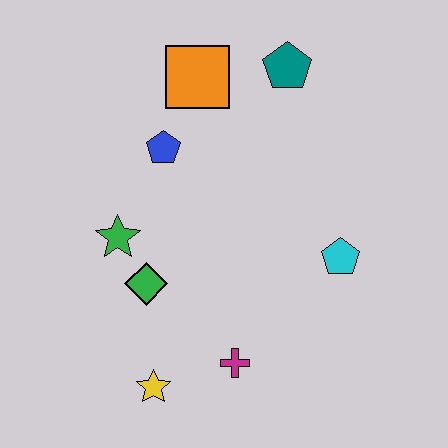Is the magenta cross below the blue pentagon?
Yes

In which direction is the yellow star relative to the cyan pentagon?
The yellow star is to the left of the cyan pentagon.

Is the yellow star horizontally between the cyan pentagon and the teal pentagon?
No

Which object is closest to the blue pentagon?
The orange square is closest to the blue pentagon.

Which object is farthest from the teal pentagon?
The yellow star is farthest from the teal pentagon.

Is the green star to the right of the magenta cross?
No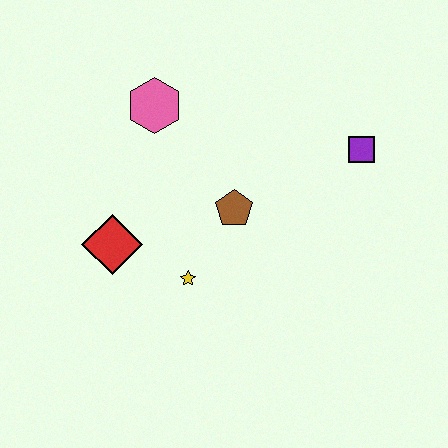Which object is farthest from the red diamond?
The purple square is farthest from the red diamond.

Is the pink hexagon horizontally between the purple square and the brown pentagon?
No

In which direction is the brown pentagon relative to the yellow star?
The brown pentagon is above the yellow star.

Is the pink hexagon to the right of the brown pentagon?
No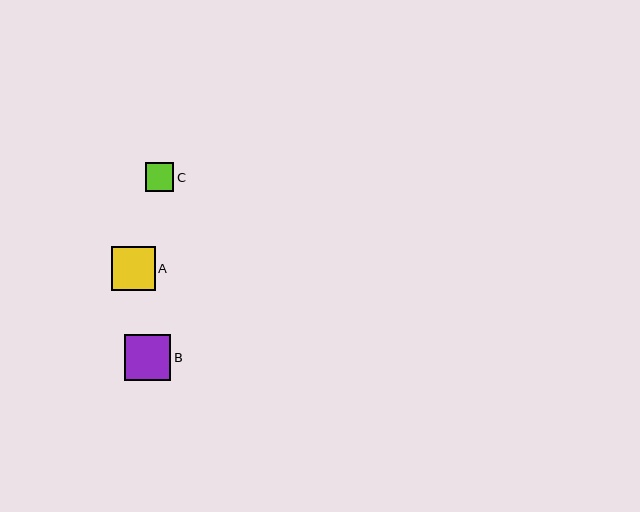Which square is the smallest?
Square C is the smallest with a size of approximately 29 pixels.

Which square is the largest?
Square B is the largest with a size of approximately 46 pixels.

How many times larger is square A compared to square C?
Square A is approximately 1.5 times the size of square C.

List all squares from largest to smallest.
From largest to smallest: B, A, C.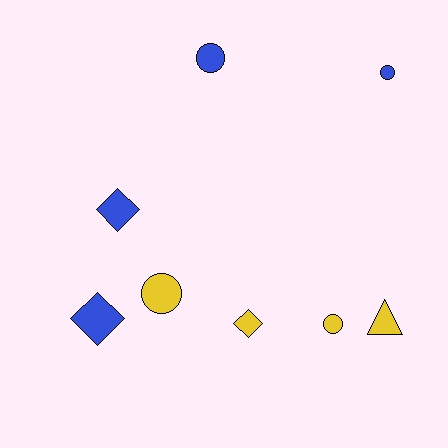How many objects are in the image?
There are 8 objects.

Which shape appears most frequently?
Circle, with 4 objects.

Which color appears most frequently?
Yellow, with 4 objects.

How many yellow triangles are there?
There is 1 yellow triangle.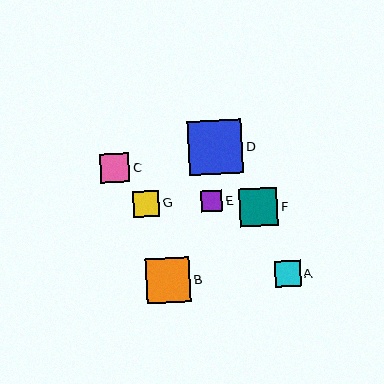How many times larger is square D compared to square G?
Square D is approximately 2.1 times the size of square G.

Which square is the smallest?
Square E is the smallest with a size of approximately 22 pixels.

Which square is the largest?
Square D is the largest with a size of approximately 54 pixels.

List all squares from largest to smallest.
From largest to smallest: D, B, F, C, G, A, E.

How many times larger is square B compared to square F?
Square B is approximately 1.2 times the size of square F.